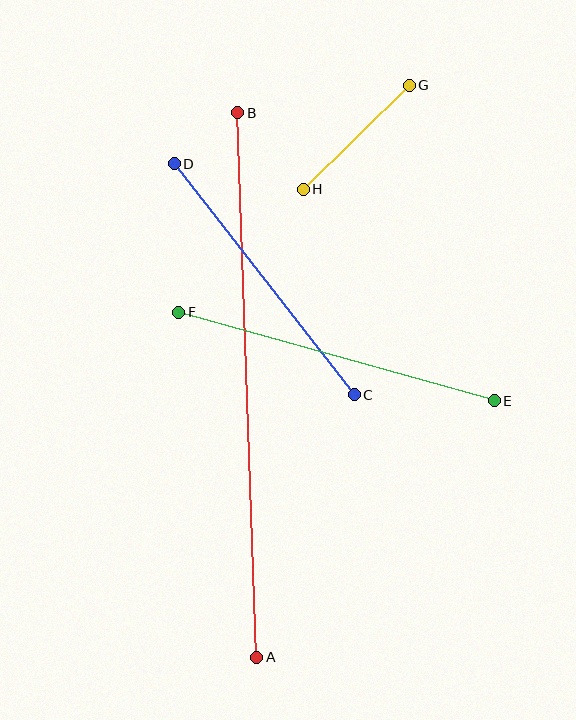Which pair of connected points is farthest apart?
Points A and B are farthest apart.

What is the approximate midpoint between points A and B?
The midpoint is at approximately (247, 385) pixels.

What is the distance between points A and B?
The distance is approximately 544 pixels.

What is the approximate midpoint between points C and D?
The midpoint is at approximately (264, 279) pixels.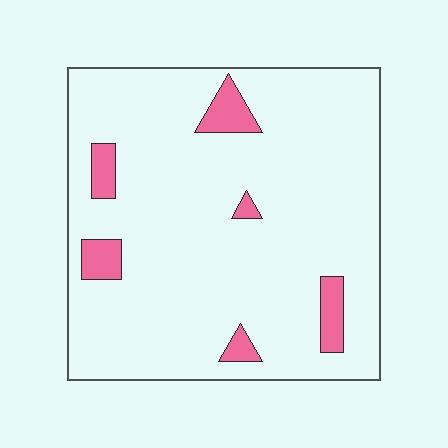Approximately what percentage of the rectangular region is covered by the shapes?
Approximately 10%.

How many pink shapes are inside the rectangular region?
6.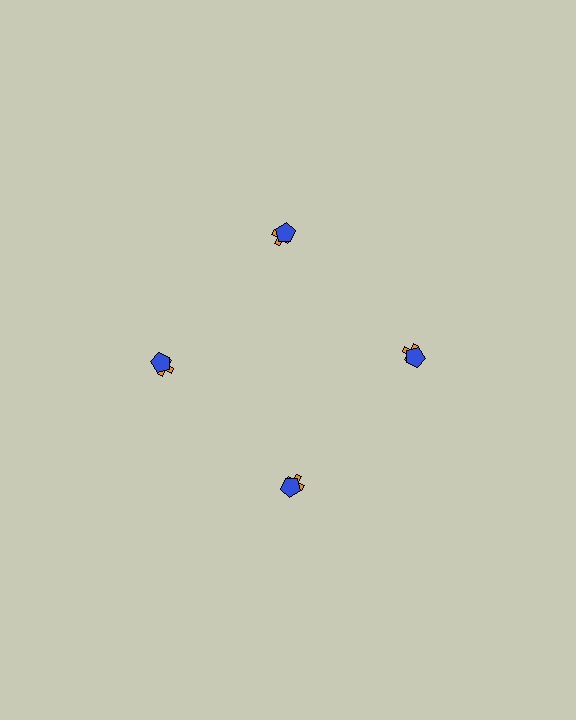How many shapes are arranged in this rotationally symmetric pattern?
There are 8 shapes, arranged in 4 groups of 2.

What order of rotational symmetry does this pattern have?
This pattern has 4-fold rotational symmetry.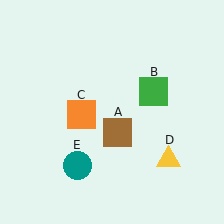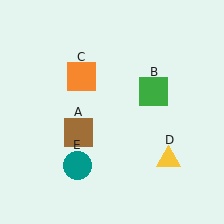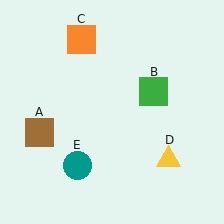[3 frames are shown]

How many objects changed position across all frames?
2 objects changed position: brown square (object A), orange square (object C).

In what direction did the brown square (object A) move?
The brown square (object A) moved left.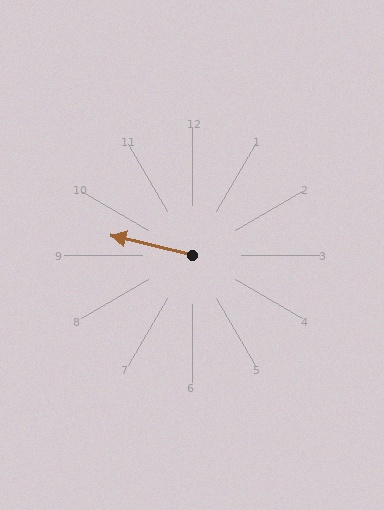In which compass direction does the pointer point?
West.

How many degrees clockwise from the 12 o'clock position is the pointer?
Approximately 284 degrees.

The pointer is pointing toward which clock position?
Roughly 9 o'clock.